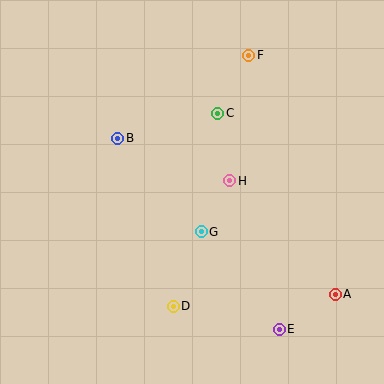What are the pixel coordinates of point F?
Point F is at (249, 56).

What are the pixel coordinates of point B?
Point B is at (118, 138).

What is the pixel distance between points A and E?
The distance between A and E is 66 pixels.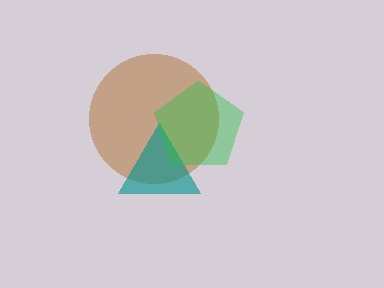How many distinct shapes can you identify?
There are 3 distinct shapes: a brown circle, a teal triangle, a green pentagon.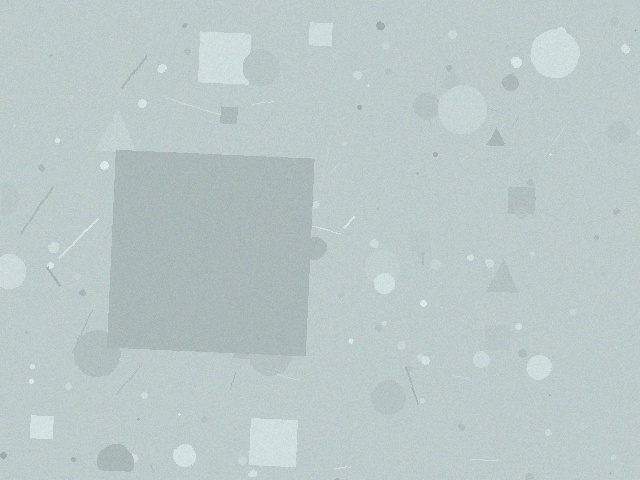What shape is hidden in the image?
A square is hidden in the image.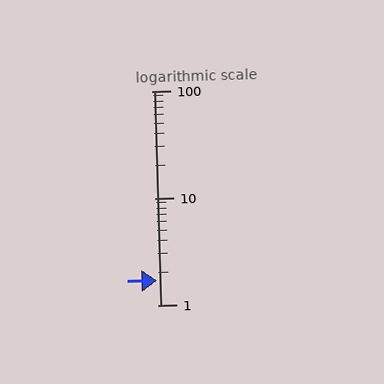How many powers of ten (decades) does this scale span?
The scale spans 2 decades, from 1 to 100.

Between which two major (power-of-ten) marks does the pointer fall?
The pointer is between 1 and 10.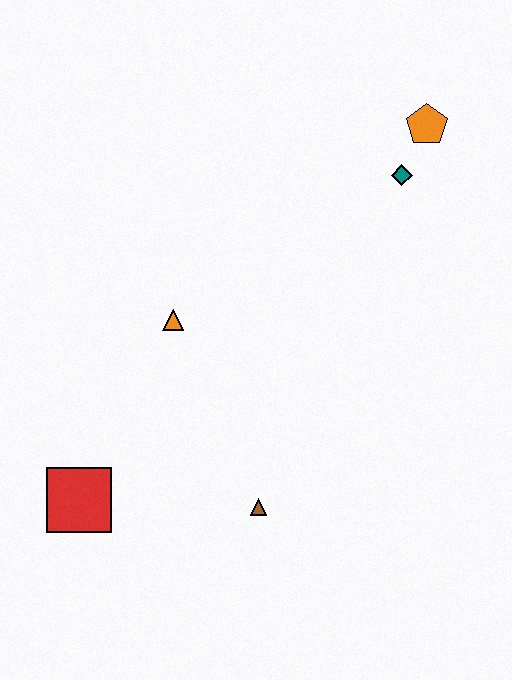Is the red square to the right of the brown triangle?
No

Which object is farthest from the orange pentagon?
The red square is farthest from the orange pentagon.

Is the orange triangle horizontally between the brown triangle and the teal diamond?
No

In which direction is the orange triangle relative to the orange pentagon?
The orange triangle is to the left of the orange pentagon.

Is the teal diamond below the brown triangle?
No